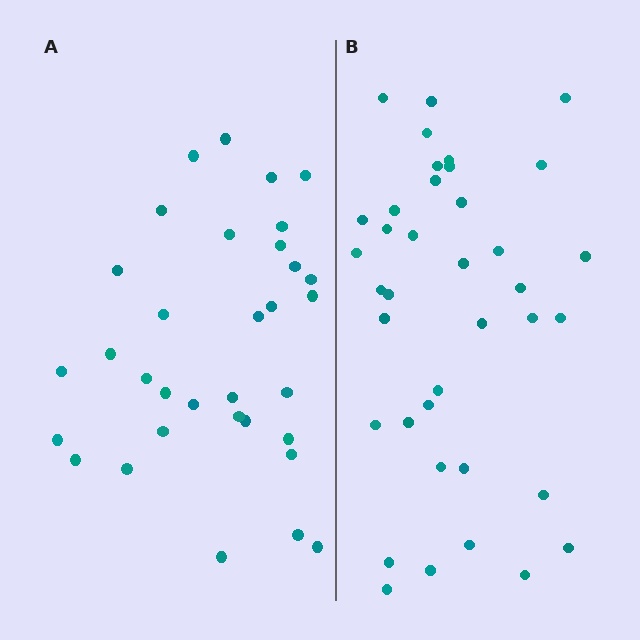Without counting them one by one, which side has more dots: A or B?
Region B (the right region) has more dots.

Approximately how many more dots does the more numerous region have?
Region B has about 5 more dots than region A.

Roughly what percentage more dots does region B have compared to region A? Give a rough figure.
About 15% more.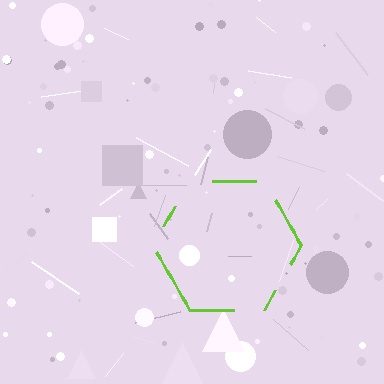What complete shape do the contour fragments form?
The contour fragments form a hexagon.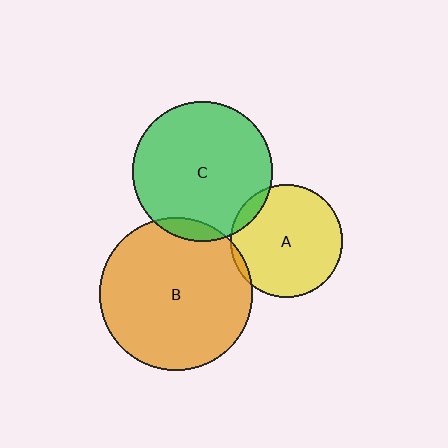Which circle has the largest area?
Circle B (orange).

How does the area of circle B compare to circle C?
Approximately 1.2 times.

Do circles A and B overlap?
Yes.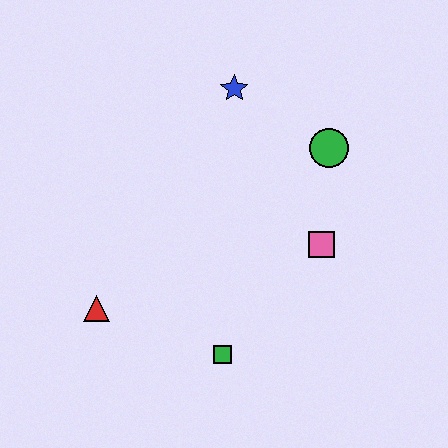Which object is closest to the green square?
The red triangle is closest to the green square.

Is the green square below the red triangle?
Yes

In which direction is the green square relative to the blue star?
The green square is below the blue star.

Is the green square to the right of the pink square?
No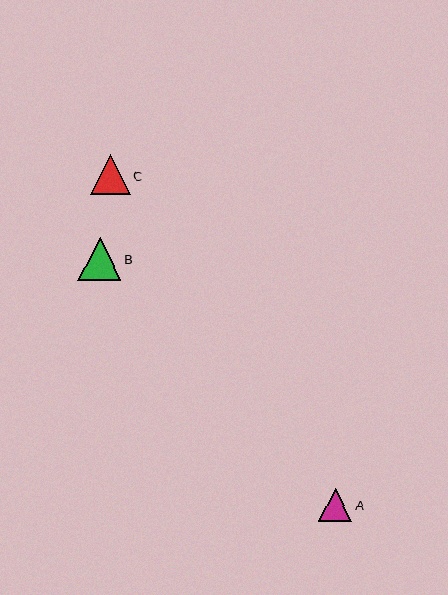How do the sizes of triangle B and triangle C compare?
Triangle B and triangle C are approximately the same size.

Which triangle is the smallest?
Triangle A is the smallest with a size of approximately 33 pixels.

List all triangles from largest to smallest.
From largest to smallest: B, C, A.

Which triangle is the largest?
Triangle B is the largest with a size of approximately 43 pixels.